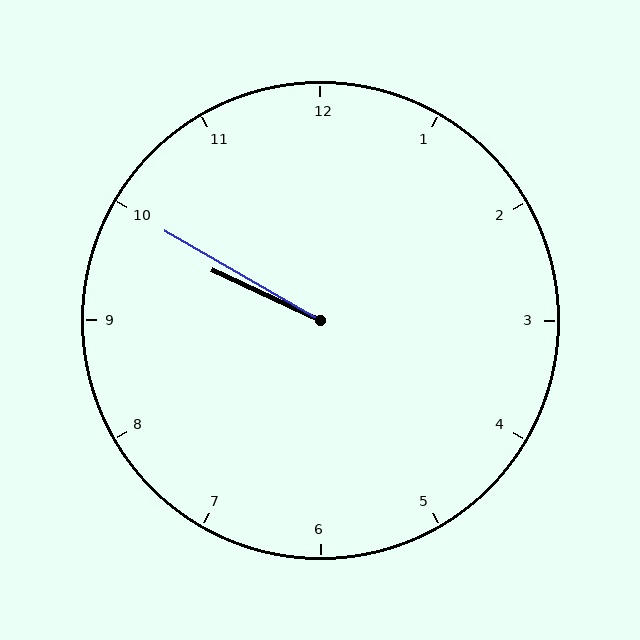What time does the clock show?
9:50.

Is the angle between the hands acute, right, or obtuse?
It is acute.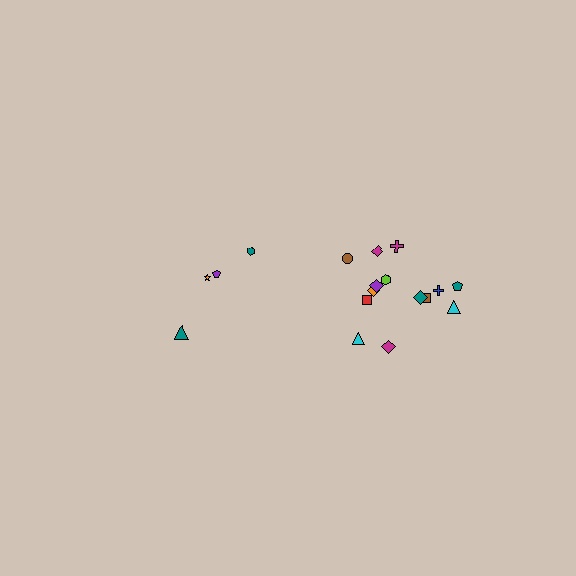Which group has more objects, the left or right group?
The right group.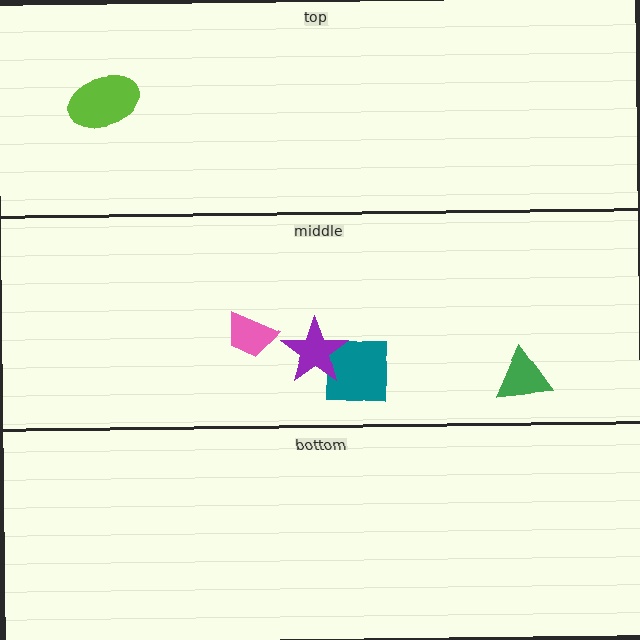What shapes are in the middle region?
The teal square, the pink trapezoid, the purple star, the green triangle.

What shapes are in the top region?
The lime ellipse.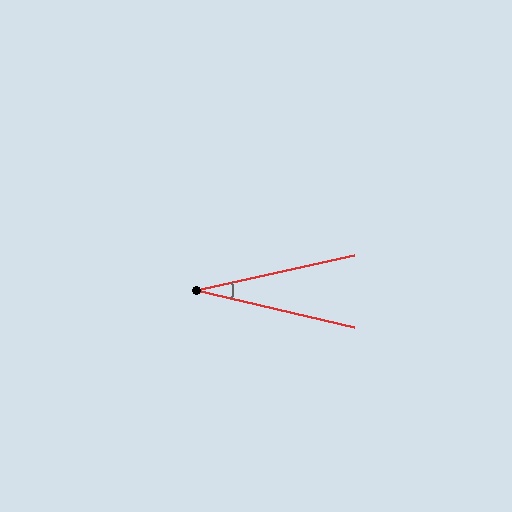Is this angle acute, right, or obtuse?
It is acute.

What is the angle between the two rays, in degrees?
Approximately 26 degrees.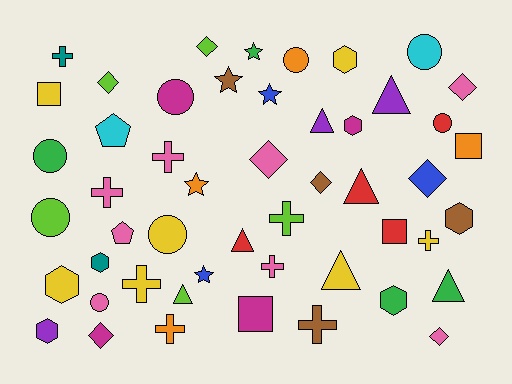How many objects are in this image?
There are 50 objects.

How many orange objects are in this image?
There are 4 orange objects.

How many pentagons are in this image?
There are 2 pentagons.